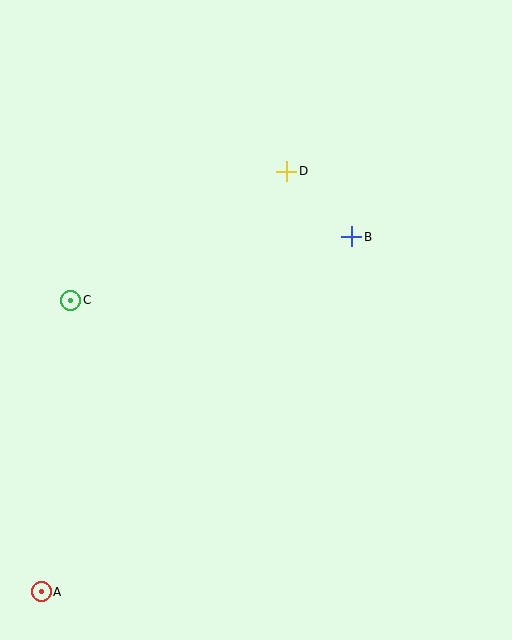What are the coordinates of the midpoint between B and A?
The midpoint between B and A is at (196, 414).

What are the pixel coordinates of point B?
Point B is at (352, 237).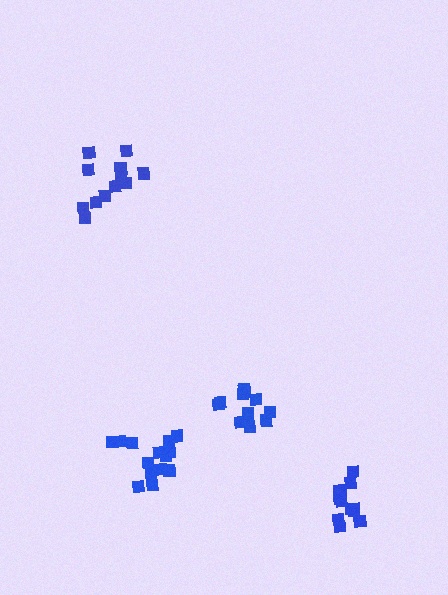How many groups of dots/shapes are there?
There are 4 groups.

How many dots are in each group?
Group 1: 11 dots, Group 2: 12 dots, Group 3: 12 dots, Group 4: 14 dots (49 total).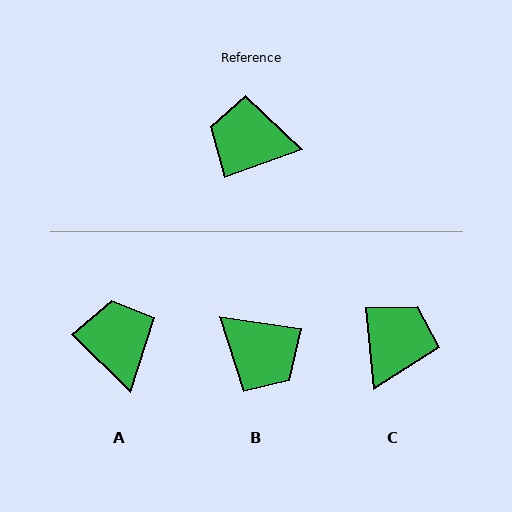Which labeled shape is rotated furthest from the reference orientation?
B, about 152 degrees away.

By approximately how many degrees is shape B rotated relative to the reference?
Approximately 152 degrees counter-clockwise.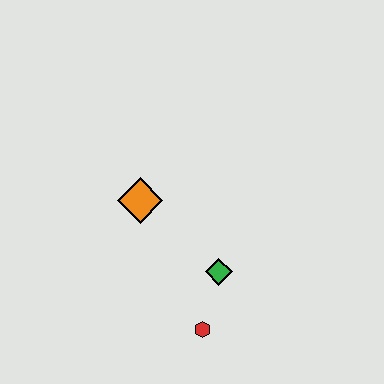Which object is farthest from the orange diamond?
The red hexagon is farthest from the orange diamond.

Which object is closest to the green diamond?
The red hexagon is closest to the green diamond.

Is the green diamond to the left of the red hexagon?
No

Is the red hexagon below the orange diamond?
Yes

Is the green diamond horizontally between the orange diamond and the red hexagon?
No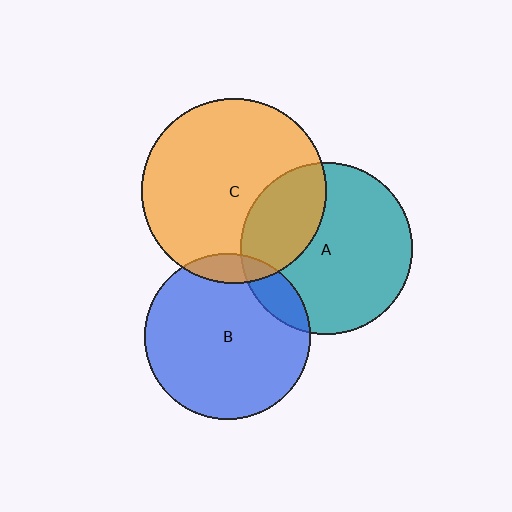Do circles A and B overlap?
Yes.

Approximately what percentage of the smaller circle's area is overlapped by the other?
Approximately 10%.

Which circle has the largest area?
Circle C (orange).